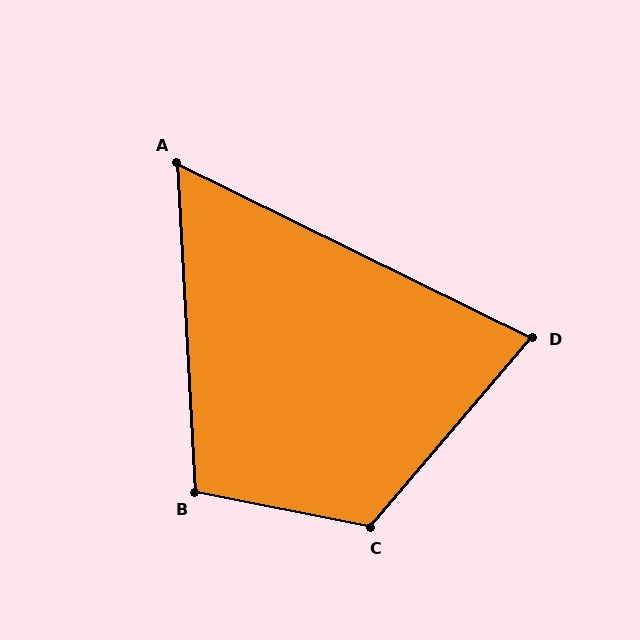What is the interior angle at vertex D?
Approximately 76 degrees (acute).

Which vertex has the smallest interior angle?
A, at approximately 61 degrees.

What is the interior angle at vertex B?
Approximately 104 degrees (obtuse).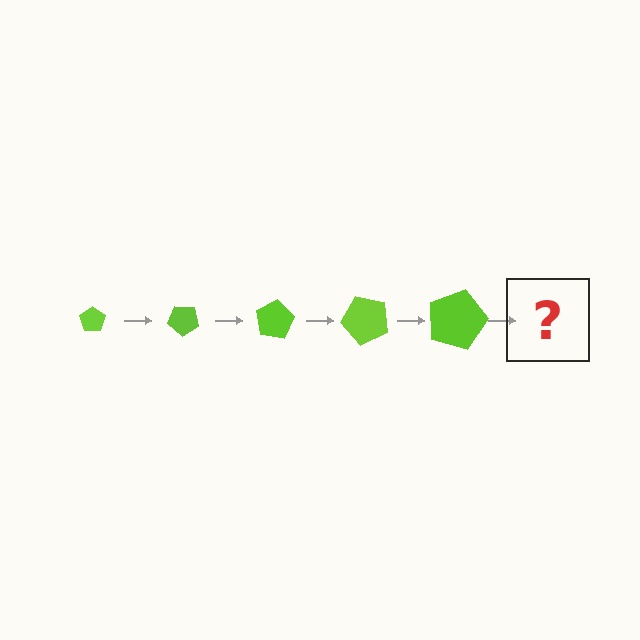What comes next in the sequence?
The next element should be a pentagon, larger than the previous one and rotated 200 degrees from the start.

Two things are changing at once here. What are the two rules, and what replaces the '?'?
The two rules are that the pentagon grows larger each step and it rotates 40 degrees each step. The '?' should be a pentagon, larger than the previous one and rotated 200 degrees from the start.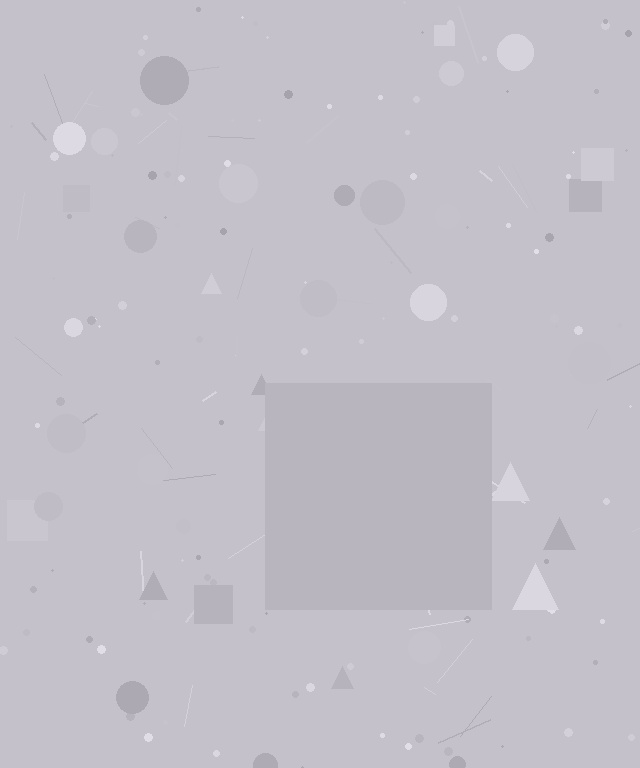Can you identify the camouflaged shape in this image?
The camouflaged shape is a square.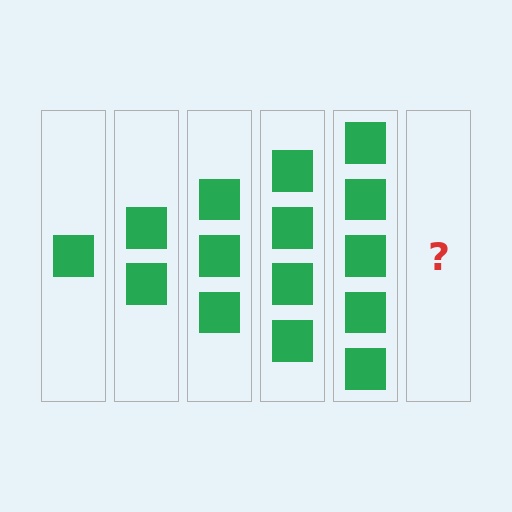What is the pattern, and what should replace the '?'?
The pattern is that each step adds one more square. The '?' should be 6 squares.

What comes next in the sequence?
The next element should be 6 squares.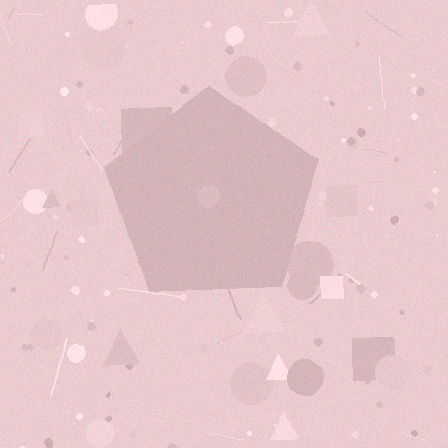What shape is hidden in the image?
A pentagon is hidden in the image.